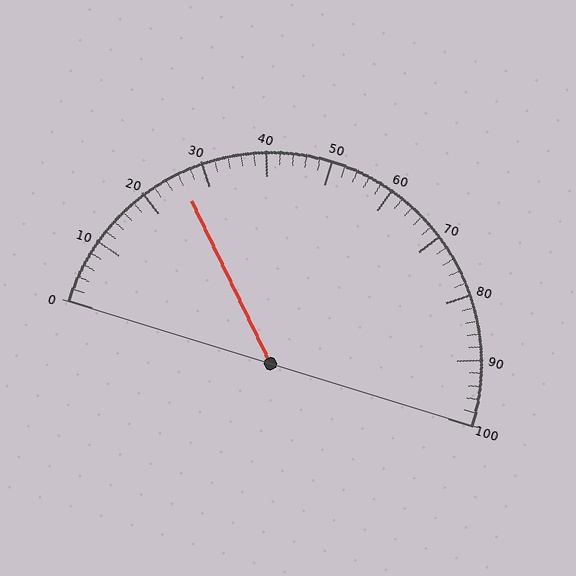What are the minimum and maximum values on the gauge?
The gauge ranges from 0 to 100.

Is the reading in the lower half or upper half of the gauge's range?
The reading is in the lower half of the range (0 to 100).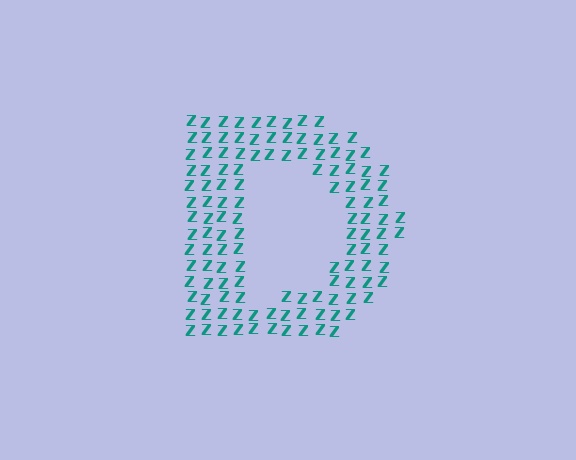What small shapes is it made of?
It is made of small letter Z's.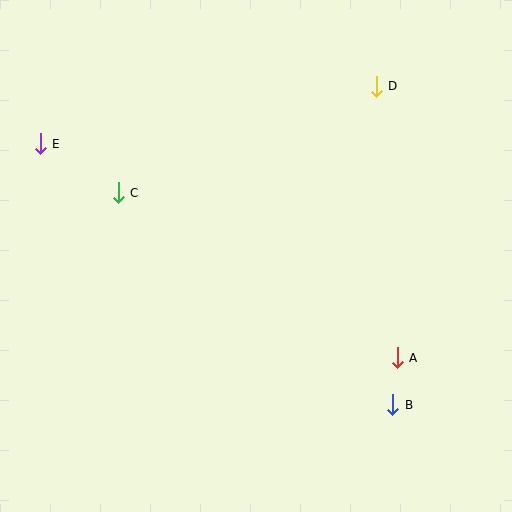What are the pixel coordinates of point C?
Point C is at (118, 193).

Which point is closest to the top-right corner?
Point D is closest to the top-right corner.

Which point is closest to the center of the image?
Point C at (118, 193) is closest to the center.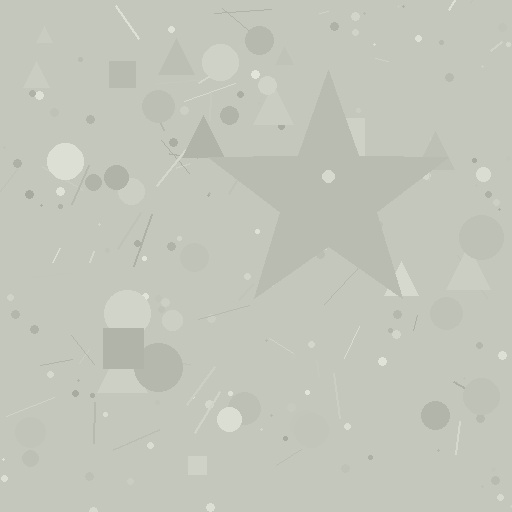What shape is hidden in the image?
A star is hidden in the image.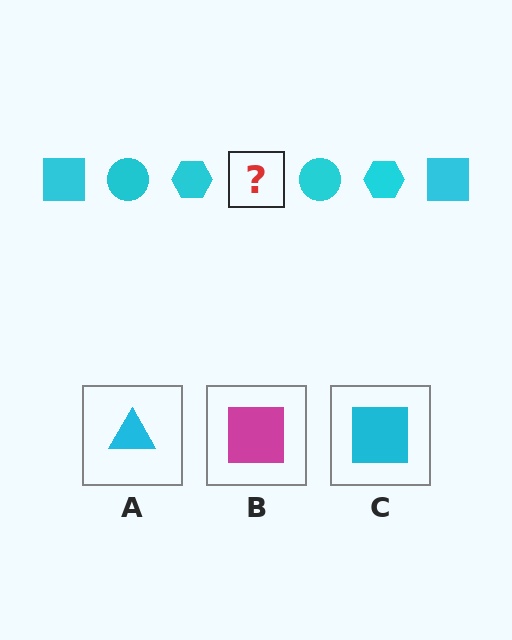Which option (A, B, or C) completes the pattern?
C.